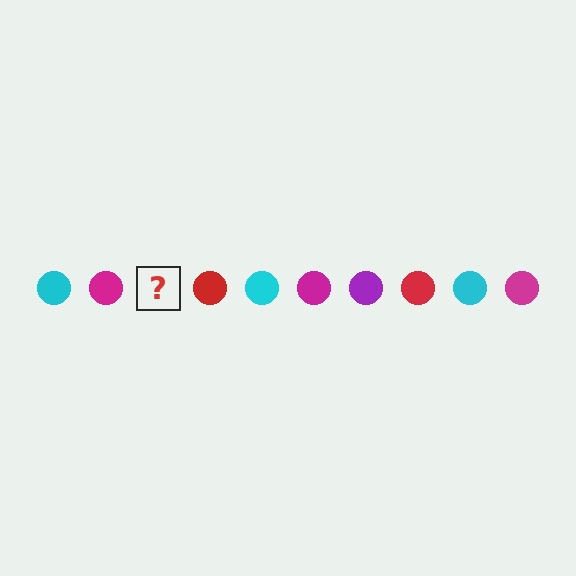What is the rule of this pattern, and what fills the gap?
The rule is that the pattern cycles through cyan, magenta, purple, red circles. The gap should be filled with a purple circle.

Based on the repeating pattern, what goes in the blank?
The blank should be a purple circle.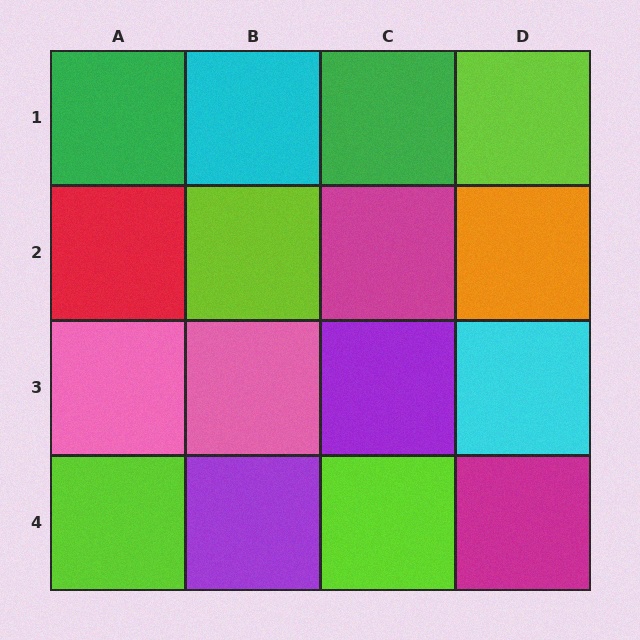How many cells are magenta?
2 cells are magenta.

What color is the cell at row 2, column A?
Red.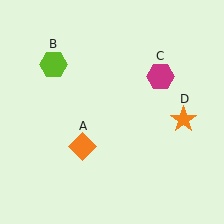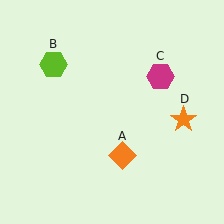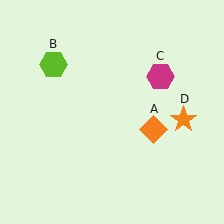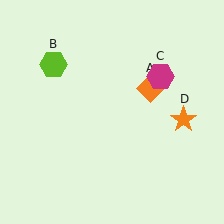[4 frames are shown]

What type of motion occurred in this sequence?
The orange diamond (object A) rotated counterclockwise around the center of the scene.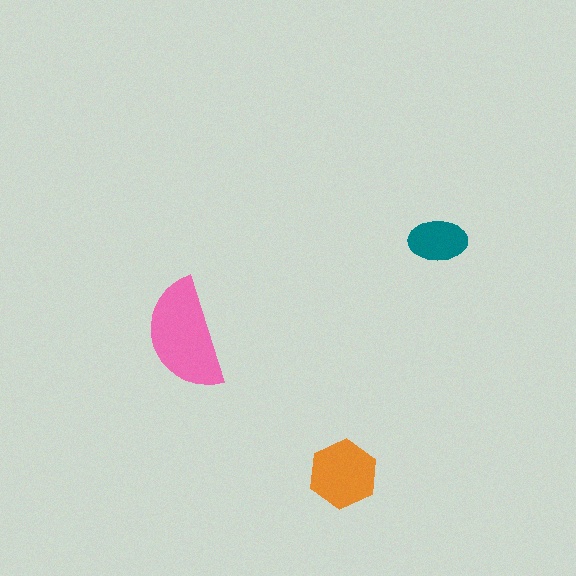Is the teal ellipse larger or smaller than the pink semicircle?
Smaller.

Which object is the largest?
The pink semicircle.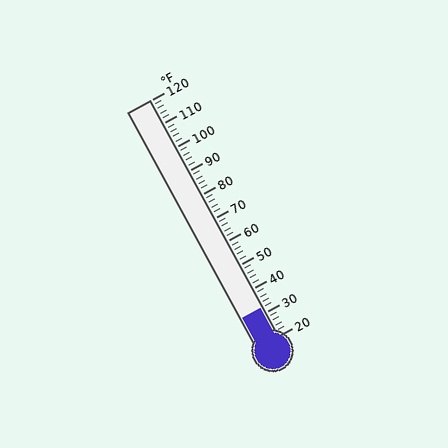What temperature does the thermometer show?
The thermometer shows approximately 32°F.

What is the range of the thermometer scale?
The thermometer scale ranges from 20°F to 120°F.